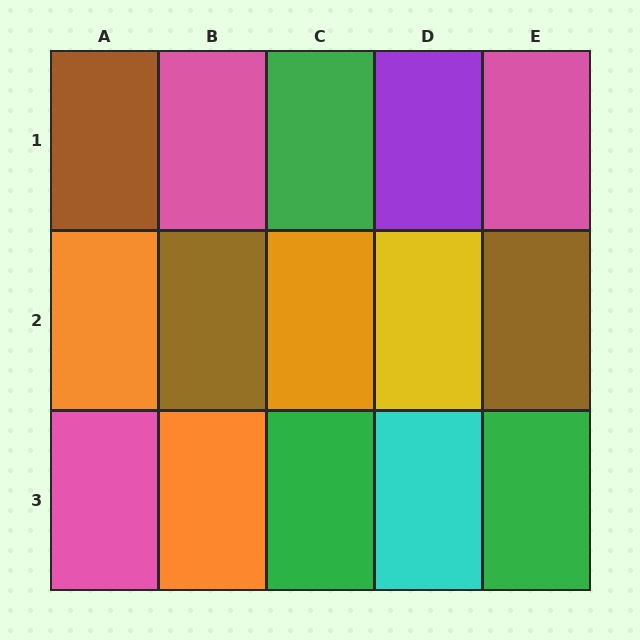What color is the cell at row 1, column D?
Purple.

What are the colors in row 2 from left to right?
Orange, brown, orange, yellow, brown.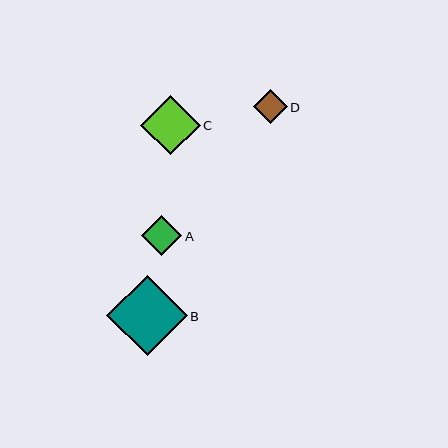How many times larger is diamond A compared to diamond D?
Diamond A is approximately 1.2 times the size of diamond D.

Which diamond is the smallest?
Diamond D is the smallest with a size of approximately 33 pixels.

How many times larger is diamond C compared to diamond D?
Diamond C is approximately 1.8 times the size of diamond D.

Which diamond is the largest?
Diamond B is the largest with a size of approximately 80 pixels.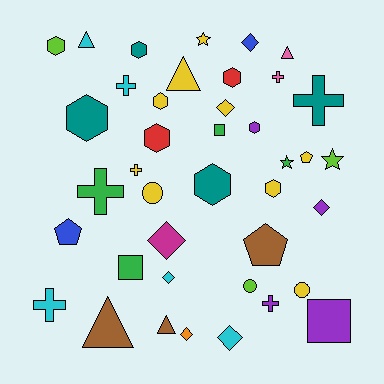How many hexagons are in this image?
There are 9 hexagons.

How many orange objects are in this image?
There is 1 orange object.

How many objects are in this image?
There are 40 objects.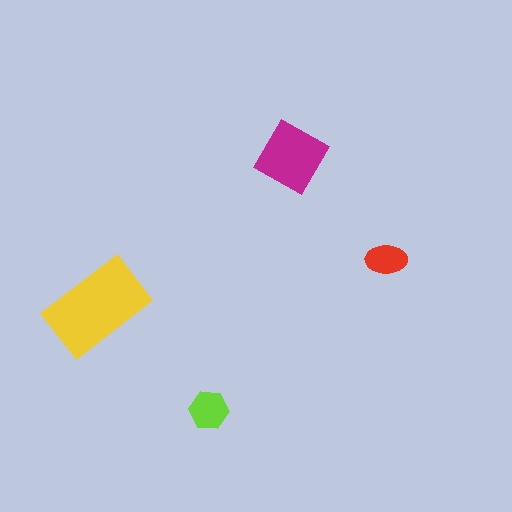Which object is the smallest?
The red ellipse.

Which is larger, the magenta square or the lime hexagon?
The magenta square.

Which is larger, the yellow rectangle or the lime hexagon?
The yellow rectangle.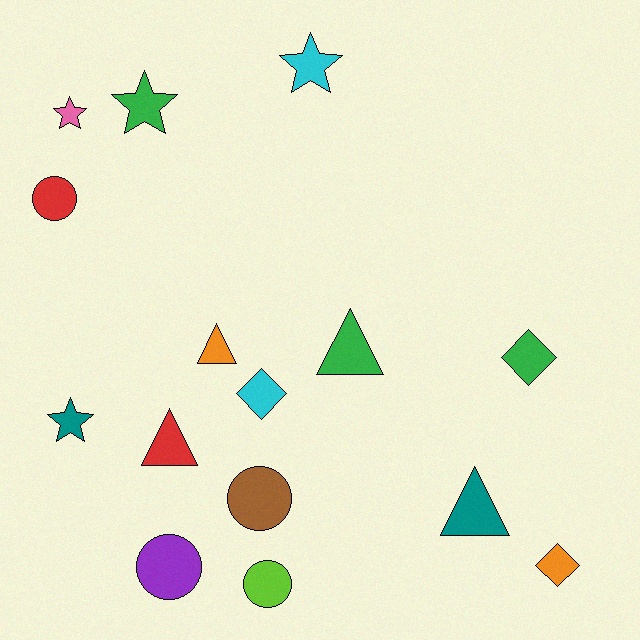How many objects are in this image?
There are 15 objects.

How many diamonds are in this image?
There are 3 diamonds.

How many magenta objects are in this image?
There are no magenta objects.